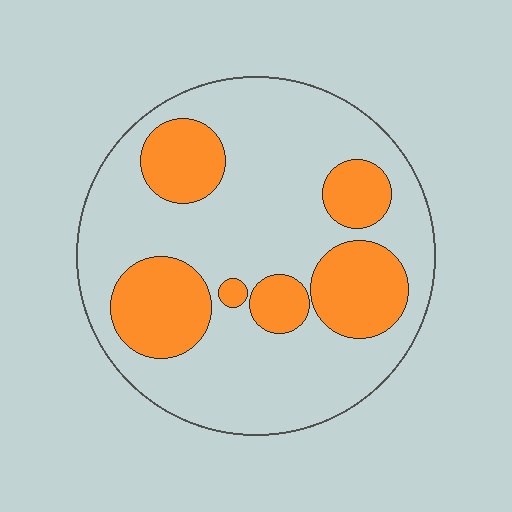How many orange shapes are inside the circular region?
6.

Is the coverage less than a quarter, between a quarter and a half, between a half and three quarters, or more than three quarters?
Between a quarter and a half.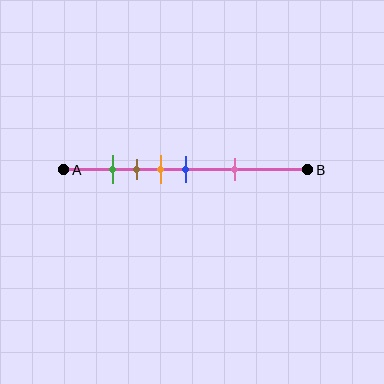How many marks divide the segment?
There are 5 marks dividing the segment.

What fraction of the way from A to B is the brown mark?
The brown mark is approximately 30% (0.3) of the way from A to B.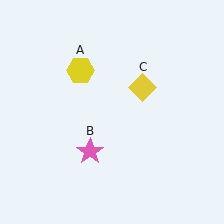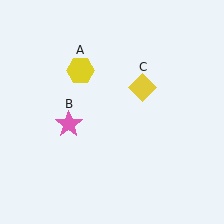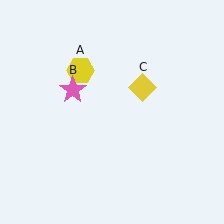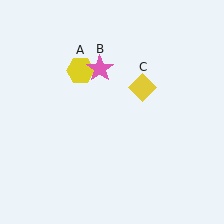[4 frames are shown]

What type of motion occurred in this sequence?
The pink star (object B) rotated clockwise around the center of the scene.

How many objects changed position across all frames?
1 object changed position: pink star (object B).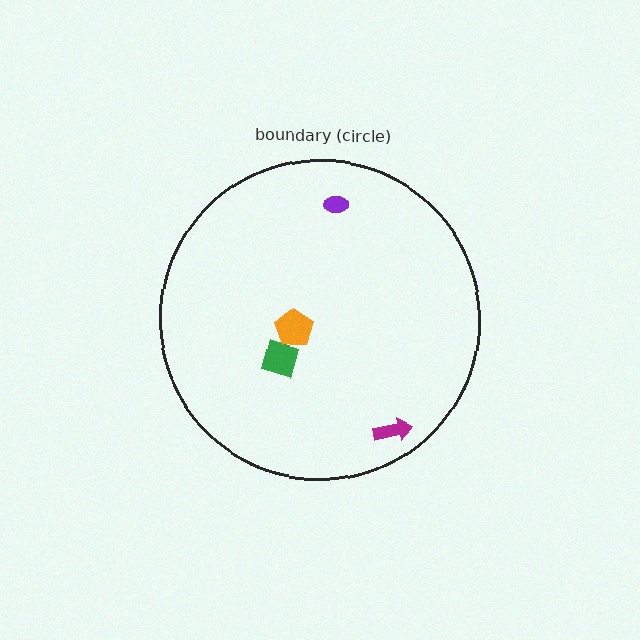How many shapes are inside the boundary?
4 inside, 0 outside.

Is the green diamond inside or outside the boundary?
Inside.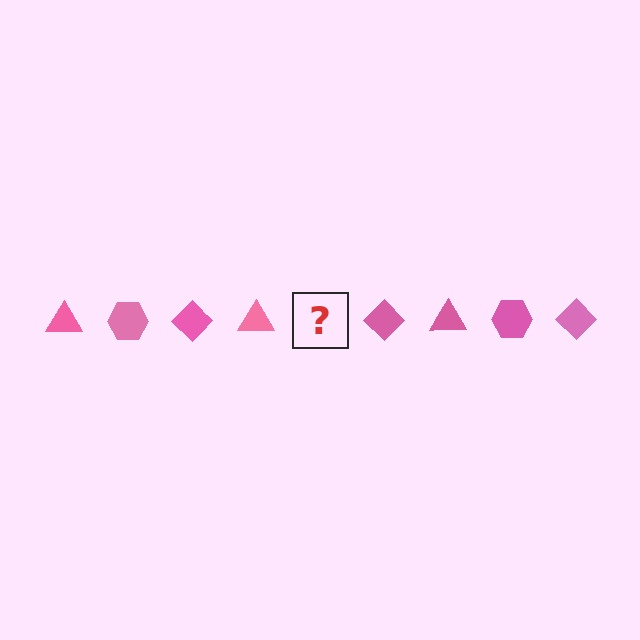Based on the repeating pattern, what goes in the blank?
The blank should be a pink hexagon.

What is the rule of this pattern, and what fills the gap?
The rule is that the pattern cycles through triangle, hexagon, diamond shapes in pink. The gap should be filled with a pink hexagon.